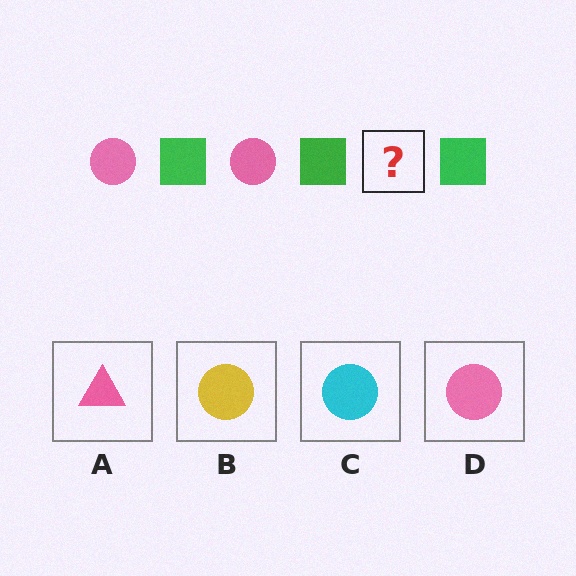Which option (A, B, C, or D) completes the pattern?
D.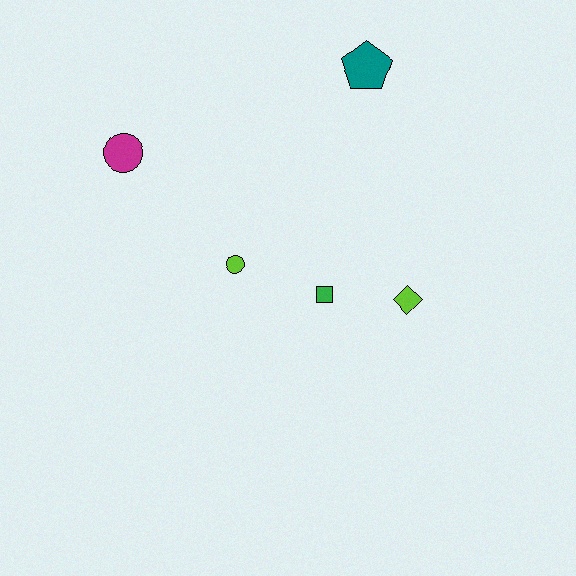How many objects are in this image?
There are 5 objects.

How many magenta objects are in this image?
There is 1 magenta object.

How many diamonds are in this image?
There is 1 diamond.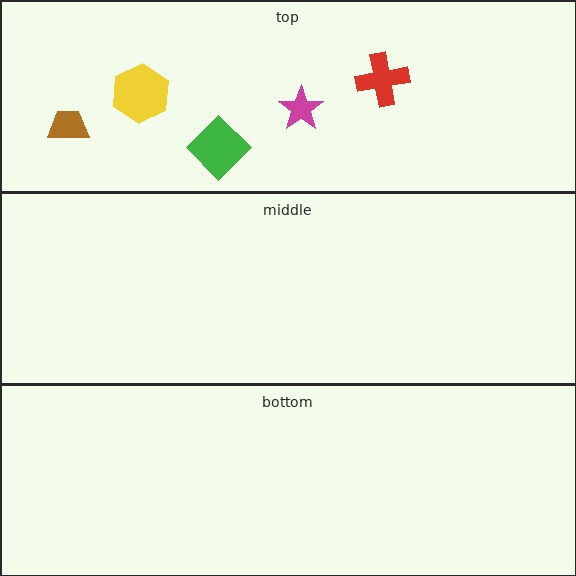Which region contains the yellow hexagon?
The top region.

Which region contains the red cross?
The top region.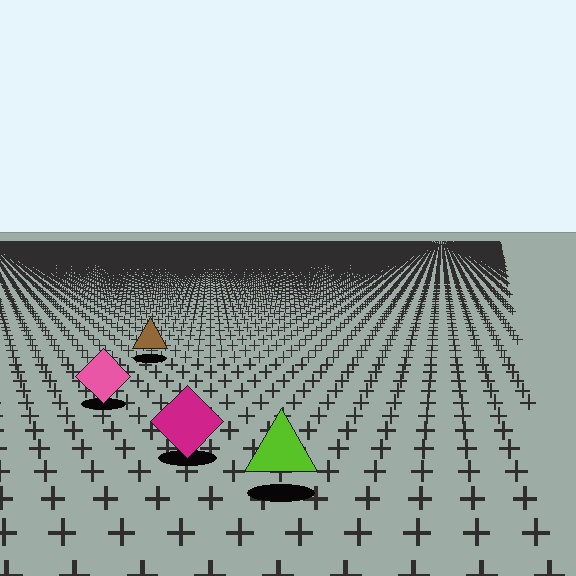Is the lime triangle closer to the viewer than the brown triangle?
Yes. The lime triangle is closer — you can tell from the texture gradient: the ground texture is coarser near it.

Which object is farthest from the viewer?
The brown triangle is farthest from the viewer. It appears smaller and the ground texture around it is denser.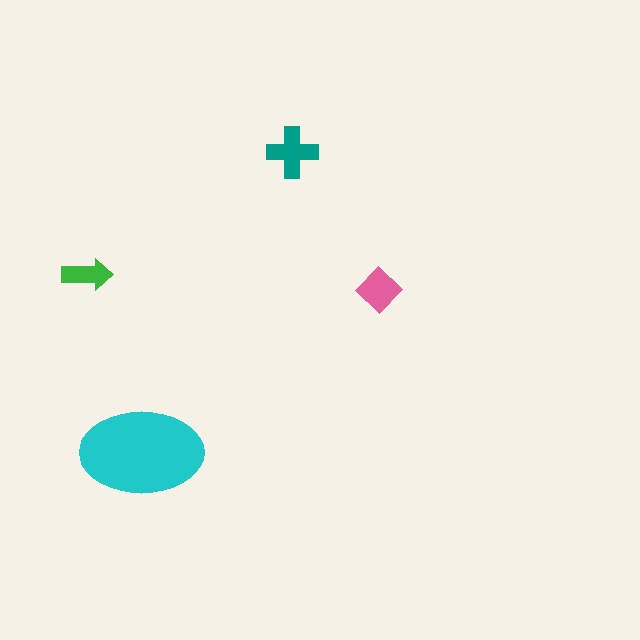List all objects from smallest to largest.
The green arrow, the pink diamond, the teal cross, the cyan ellipse.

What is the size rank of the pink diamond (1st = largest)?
3rd.